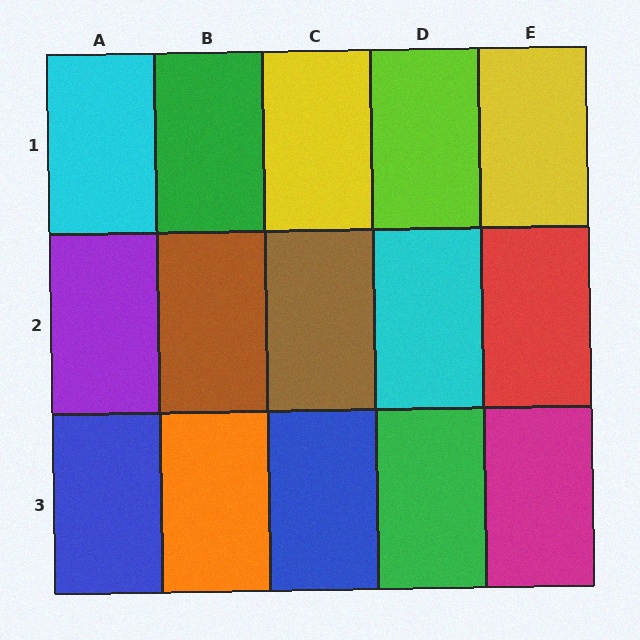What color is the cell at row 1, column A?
Cyan.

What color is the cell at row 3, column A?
Blue.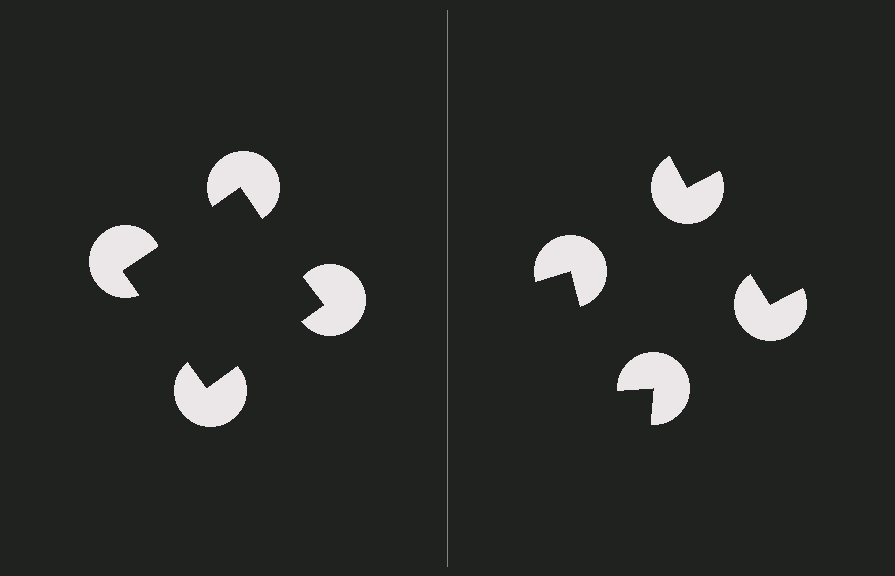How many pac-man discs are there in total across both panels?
8 — 4 on each side.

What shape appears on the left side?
An illusory square.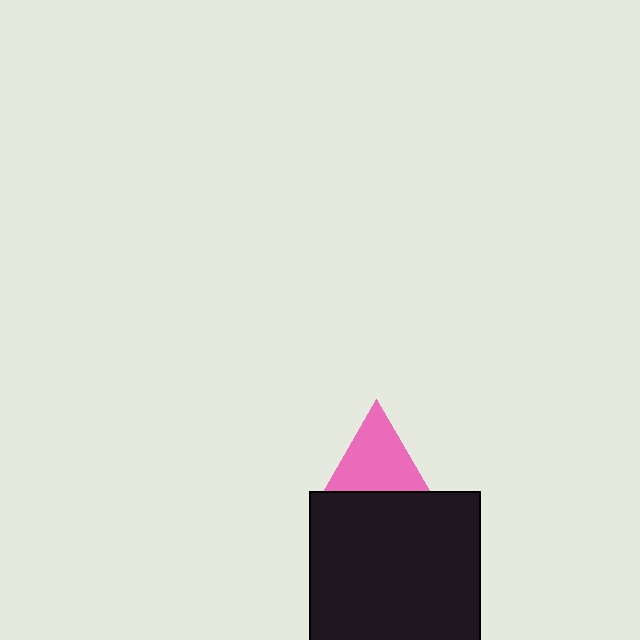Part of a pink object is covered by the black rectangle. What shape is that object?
It is a triangle.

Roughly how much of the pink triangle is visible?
About half of it is visible (roughly 61%).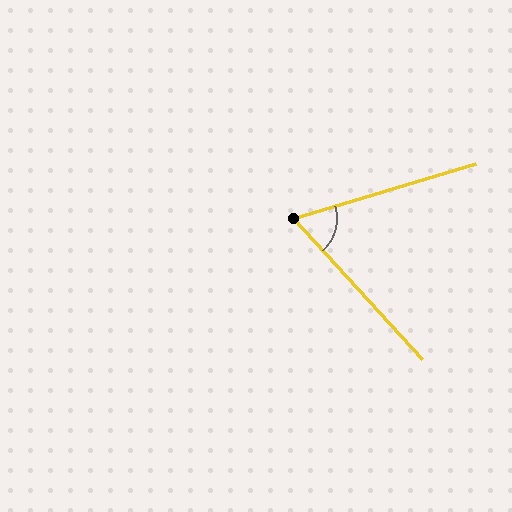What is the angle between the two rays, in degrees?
Approximately 64 degrees.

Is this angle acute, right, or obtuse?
It is acute.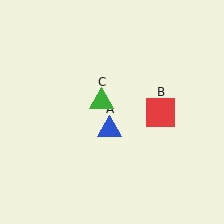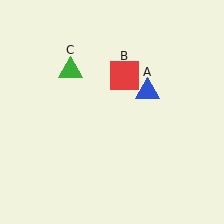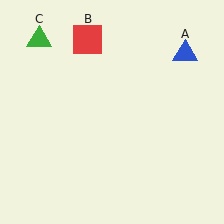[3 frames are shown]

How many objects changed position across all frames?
3 objects changed position: blue triangle (object A), red square (object B), green triangle (object C).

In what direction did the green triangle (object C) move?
The green triangle (object C) moved up and to the left.